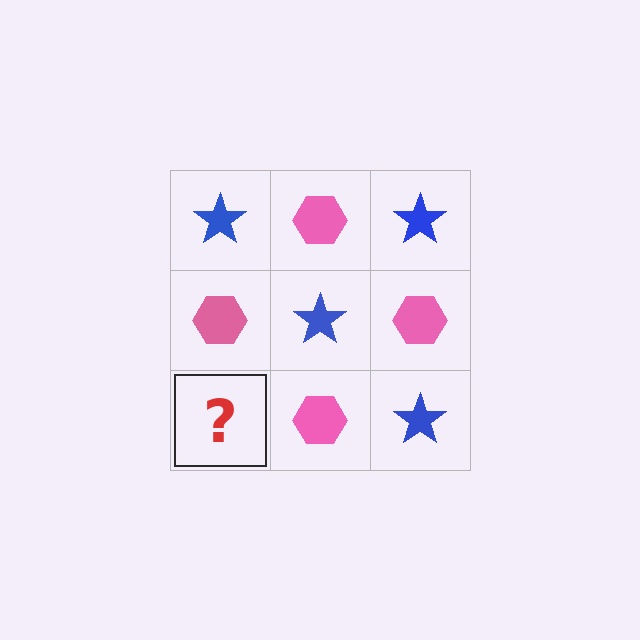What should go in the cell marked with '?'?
The missing cell should contain a blue star.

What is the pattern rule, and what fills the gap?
The rule is that it alternates blue star and pink hexagon in a checkerboard pattern. The gap should be filled with a blue star.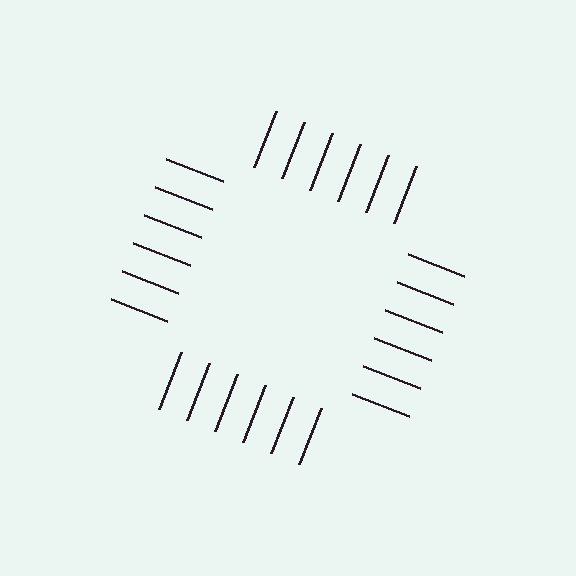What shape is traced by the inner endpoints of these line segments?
An illusory square — the line segments terminate on its edges but no continuous stroke is drawn.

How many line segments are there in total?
24 — 6 along each of the 4 edges.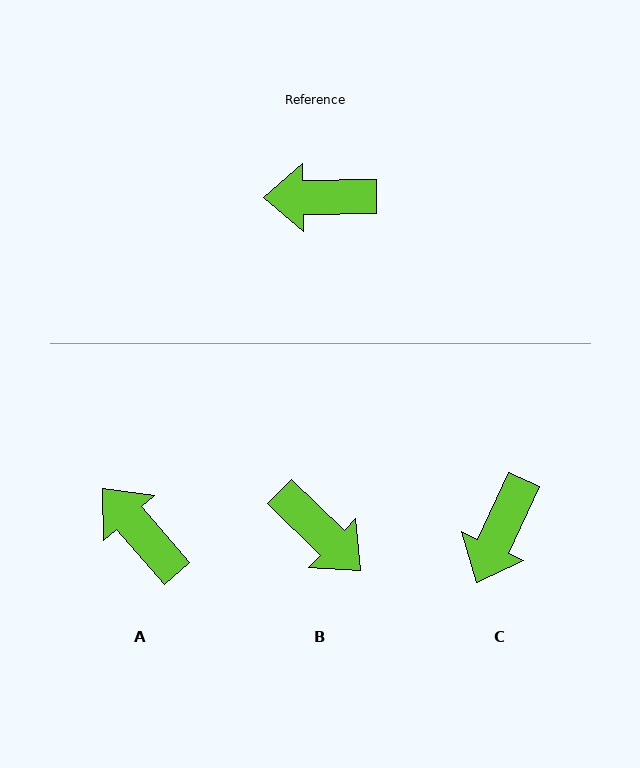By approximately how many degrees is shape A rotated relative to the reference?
Approximately 50 degrees clockwise.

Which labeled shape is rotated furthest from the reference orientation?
B, about 135 degrees away.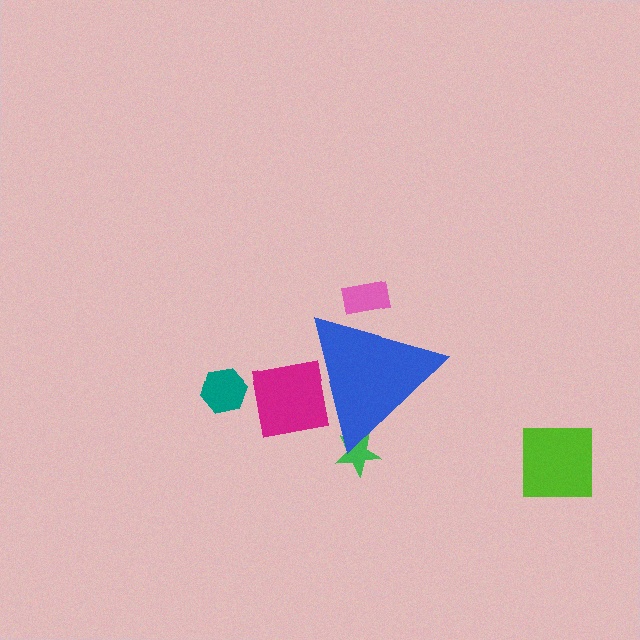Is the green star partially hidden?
Yes, the green star is partially hidden behind the blue triangle.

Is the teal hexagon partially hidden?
No, the teal hexagon is fully visible.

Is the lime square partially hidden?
No, the lime square is fully visible.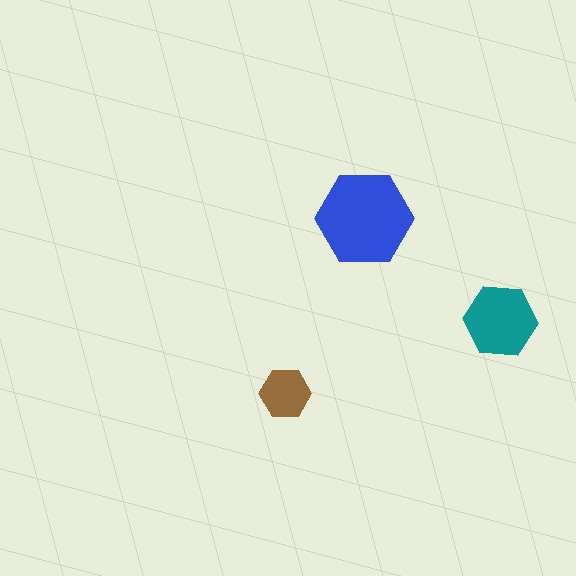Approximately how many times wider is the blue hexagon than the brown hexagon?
About 2 times wider.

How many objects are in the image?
There are 3 objects in the image.